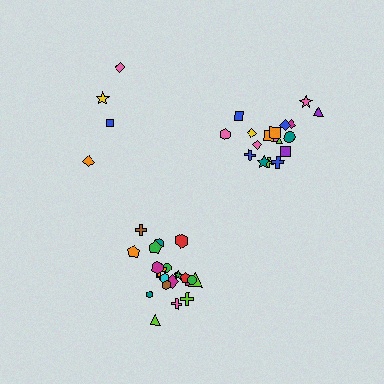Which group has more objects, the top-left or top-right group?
The top-right group.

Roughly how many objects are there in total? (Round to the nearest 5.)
Roughly 45 objects in total.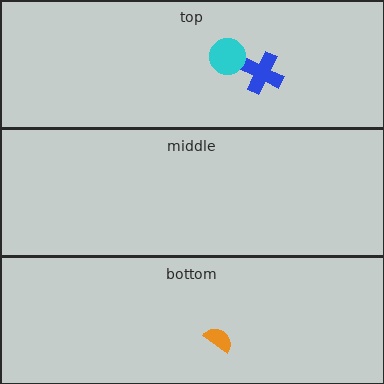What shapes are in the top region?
The blue cross, the cyan circle.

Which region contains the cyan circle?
The top region.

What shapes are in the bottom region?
The orange semicircle.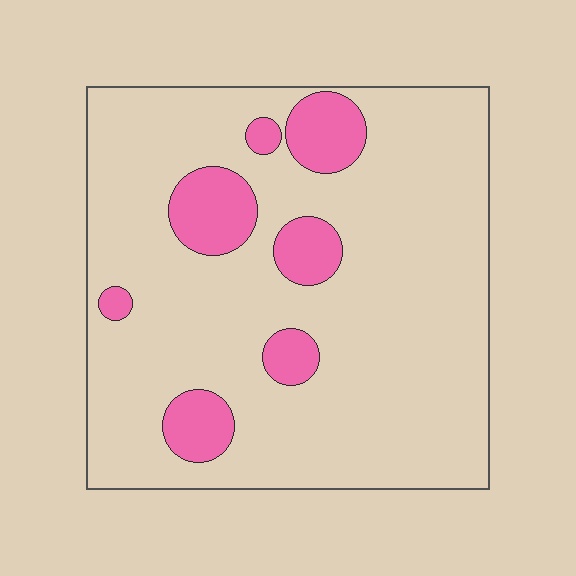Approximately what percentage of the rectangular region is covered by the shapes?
Approximately 15%.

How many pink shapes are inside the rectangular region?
7.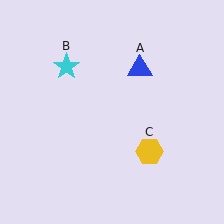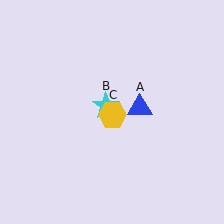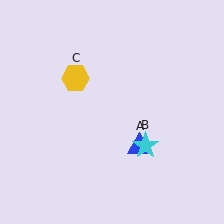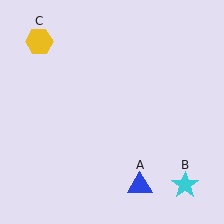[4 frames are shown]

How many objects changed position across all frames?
3 objects changed position: blue triangle (object A), cyan star (object B), yellow hexagon (object C).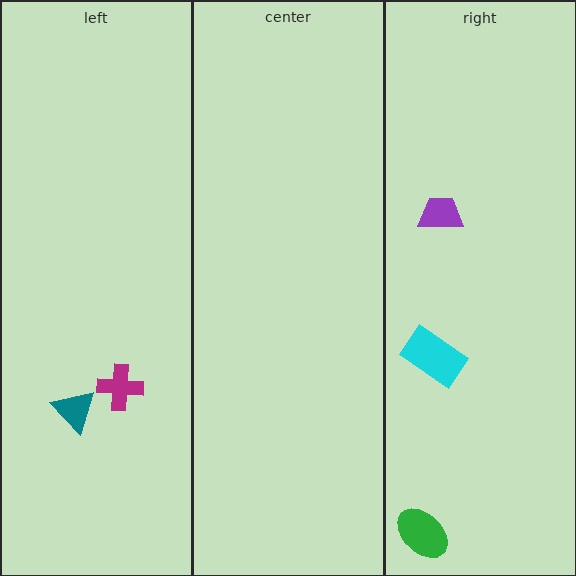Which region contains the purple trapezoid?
The right region.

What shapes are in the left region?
The teal triangle, the magenta cross.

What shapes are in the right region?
The purple trapezoid, the cyan rectangle, the green ellipse.